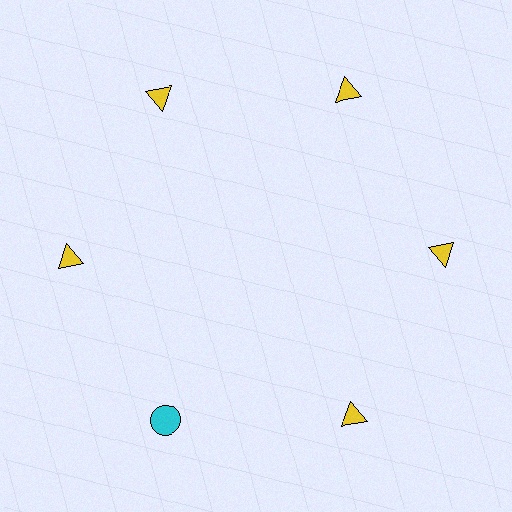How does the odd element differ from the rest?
It differs in both color (cyan instead of yellow) and shape (circle instead of triangle).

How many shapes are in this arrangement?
There are 6 shapes arranged in a ring pattern.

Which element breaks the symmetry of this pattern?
The cyan circle at roughly the 7 o'clock position breaks the symmetry. All other shapes are yellow triangles.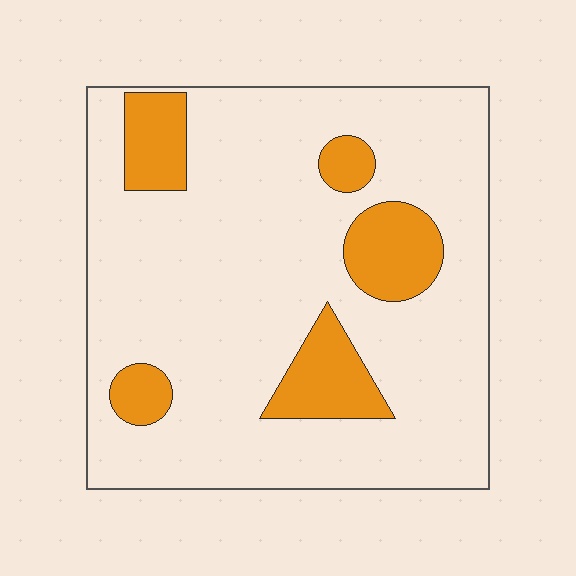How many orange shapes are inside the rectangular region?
5.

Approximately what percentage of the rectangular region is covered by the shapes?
Approximately 15%.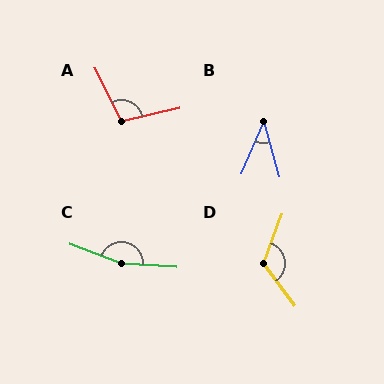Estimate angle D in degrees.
Approximately 123 degrees.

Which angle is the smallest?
B, at approximately 39 degrees.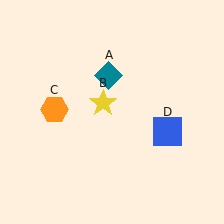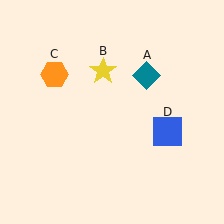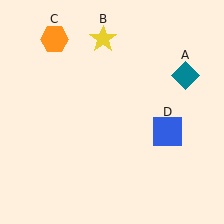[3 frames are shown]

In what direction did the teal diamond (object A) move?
The teal diamond (object A) moved right.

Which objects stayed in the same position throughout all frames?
Blue square (object D) remained stationary.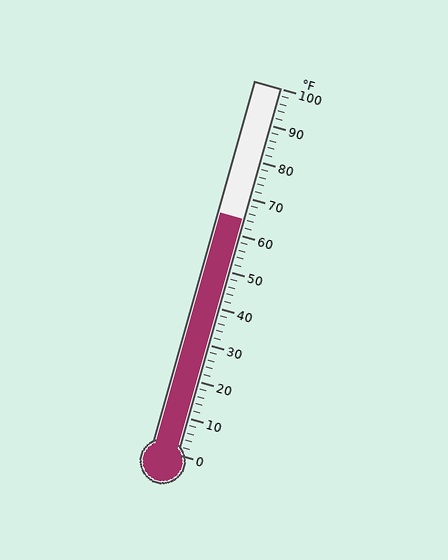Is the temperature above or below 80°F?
The temperature is below 80°F.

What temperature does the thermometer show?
The thermometer shows approximately 64°F.